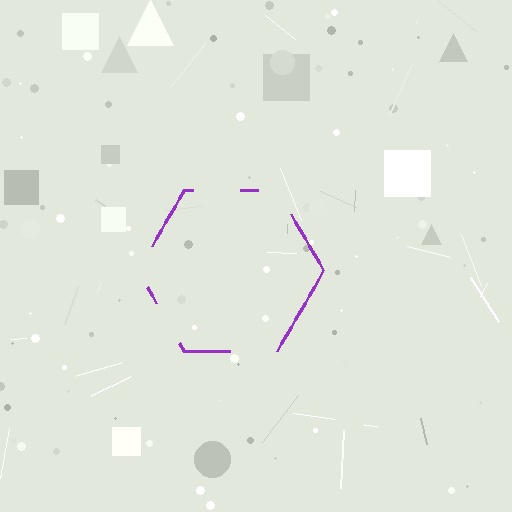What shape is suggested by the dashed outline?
The dashed outline suggests a hexagon.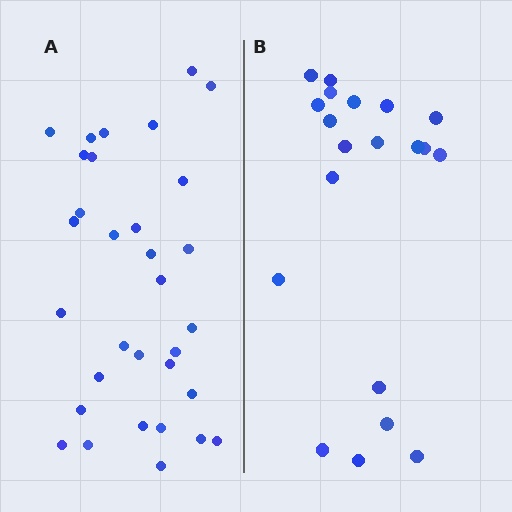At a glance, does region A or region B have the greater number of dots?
Region A (the left region) has more dots.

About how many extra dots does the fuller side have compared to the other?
Region A has roughly 12 or so more dots than region B.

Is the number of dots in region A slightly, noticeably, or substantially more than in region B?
Region A has substantially more. The ratio is roughly 1.6 to 1.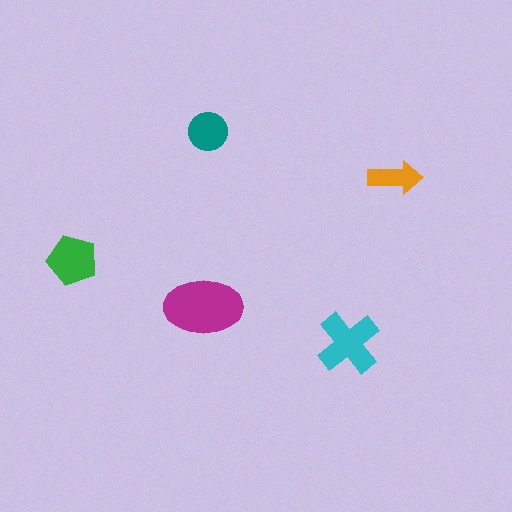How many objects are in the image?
There are 5 objects in the image.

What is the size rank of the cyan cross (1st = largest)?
2nd.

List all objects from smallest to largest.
The orange arrow, the teal circle, the green pentagon, the cyan cross, the magenta ellipse.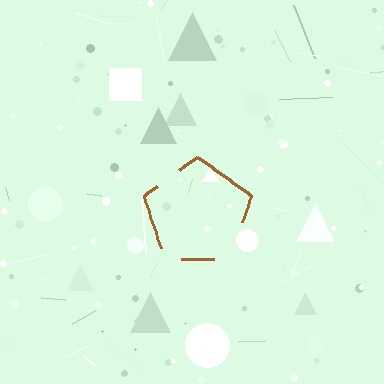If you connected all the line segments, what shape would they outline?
They would outline a pentagon.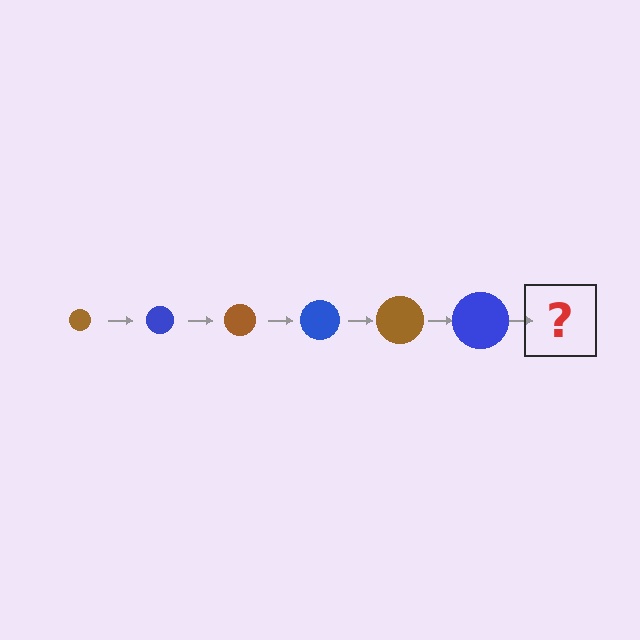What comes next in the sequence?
The next element should be a brown circle, larger than the previous one.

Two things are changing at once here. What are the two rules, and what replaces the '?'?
The two rules are that the circle grows larger each step and the color cycles through brown and blue. The '?' should be a brown circle, larger than the previous one.